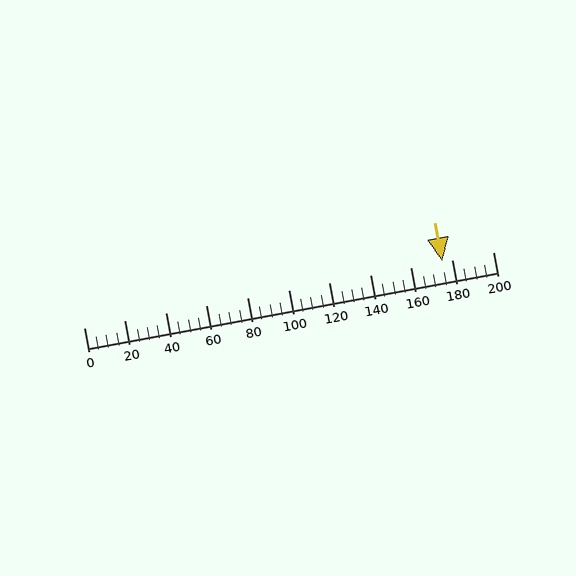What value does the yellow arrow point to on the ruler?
The yellow arrow points to approximately 175.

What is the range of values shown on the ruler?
The ruler shows values from 0 to 200.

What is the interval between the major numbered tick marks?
The major tick marks are spaced 20 units apart.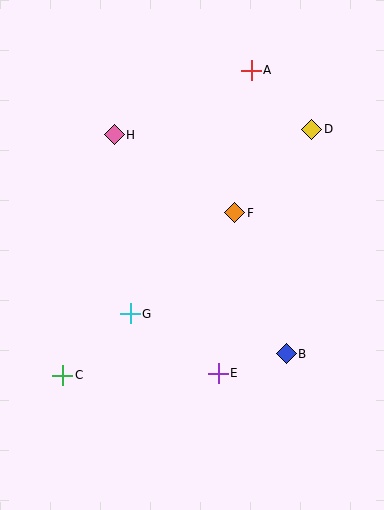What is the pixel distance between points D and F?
The distance between D and F is 114 pixels.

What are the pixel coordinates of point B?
Point B is at (286, 354).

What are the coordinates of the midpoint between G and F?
The midpoint between G and F is at (182, 263).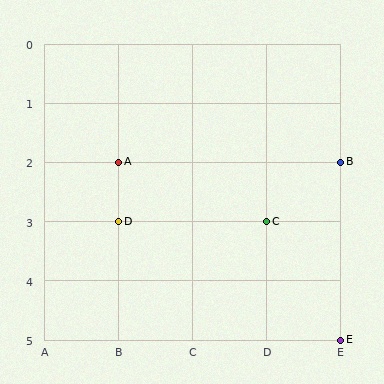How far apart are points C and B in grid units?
Points C and B are 1 column and 1 row apart (about 1.4 grid units diagonally).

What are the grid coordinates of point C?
Point C is at grid coordinates (D, 3).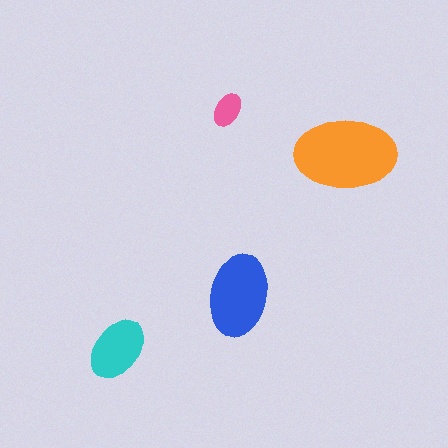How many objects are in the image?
There are 4 objects in the image.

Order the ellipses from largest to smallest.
the orange one, the blue one, the cyan one, the pink one.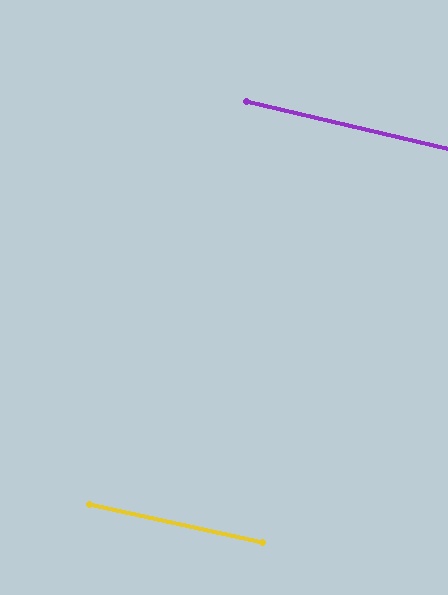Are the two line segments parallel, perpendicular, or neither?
Parallel — their directions differ by only 0.4°.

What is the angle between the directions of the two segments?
Approximately 0 degrees.